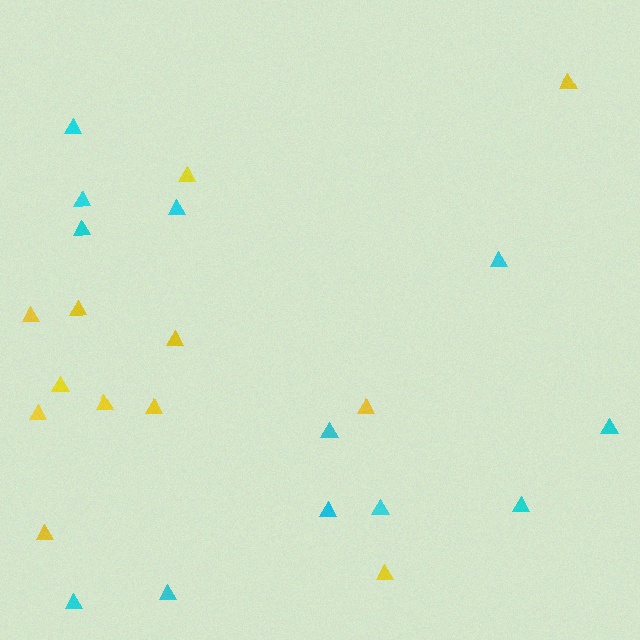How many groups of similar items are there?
There are 2 groups: one group of cyan triangles (12) and one group of yellow triangles (12).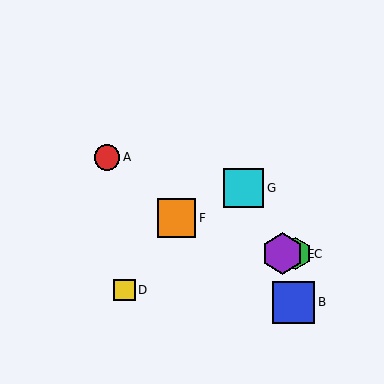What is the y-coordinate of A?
Object A is at y≈157.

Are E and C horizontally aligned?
Yes, both are at y≈254.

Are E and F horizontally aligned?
No, E is at y≈254 and F is at y≈218.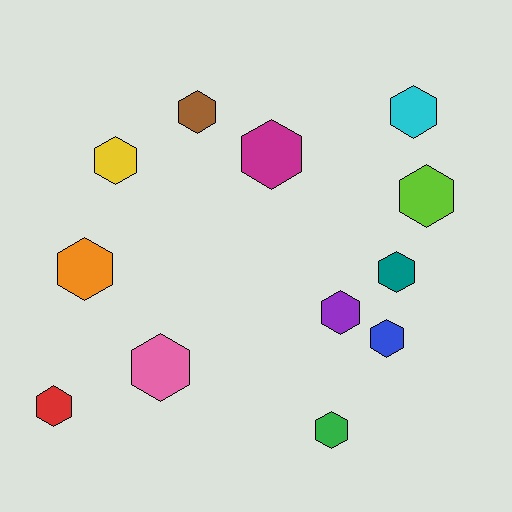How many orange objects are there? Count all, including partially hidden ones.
There is 1 orange object.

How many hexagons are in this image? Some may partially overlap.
There are 12 hexagons.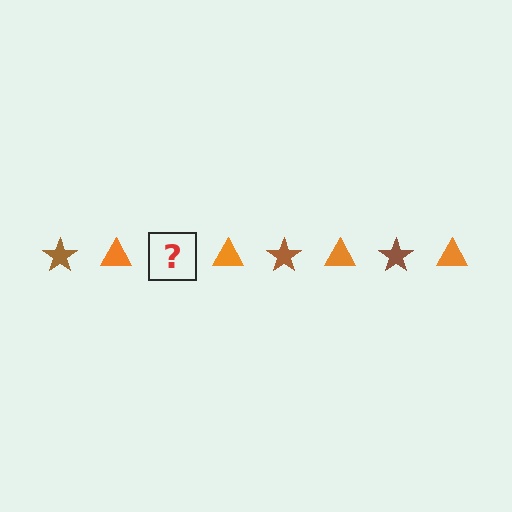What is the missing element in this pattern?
The missing element is a brown star.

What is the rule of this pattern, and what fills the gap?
The rule is that the pattern alternates between brown star and orange triangle. The gap should be filled with a brown star.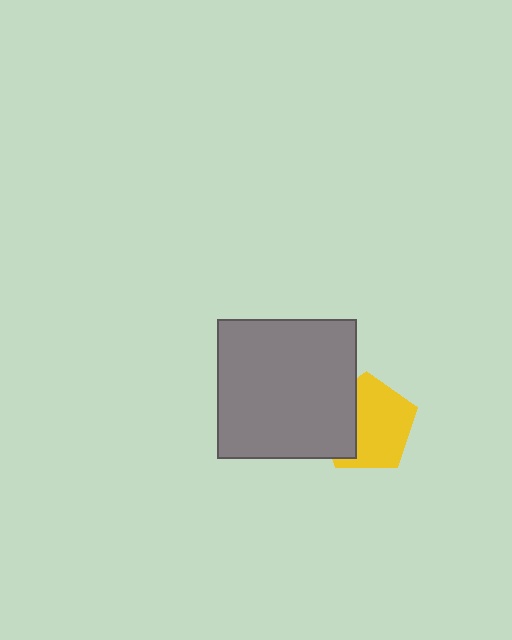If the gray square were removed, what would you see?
You would see the complete yellow pentagon.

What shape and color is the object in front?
The object in front is a gray square.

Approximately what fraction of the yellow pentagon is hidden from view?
Roughly 35% of the yellow pentagon is hidden behind the gray square.